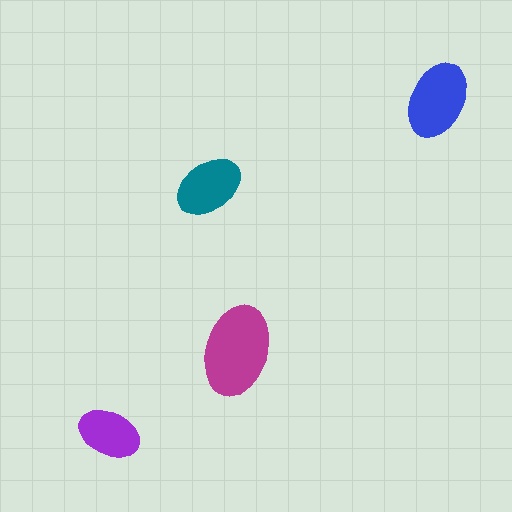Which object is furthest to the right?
The blue ellipse is rightmost.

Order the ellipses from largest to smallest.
the magenta one, the blue one, the teal one, the purple one.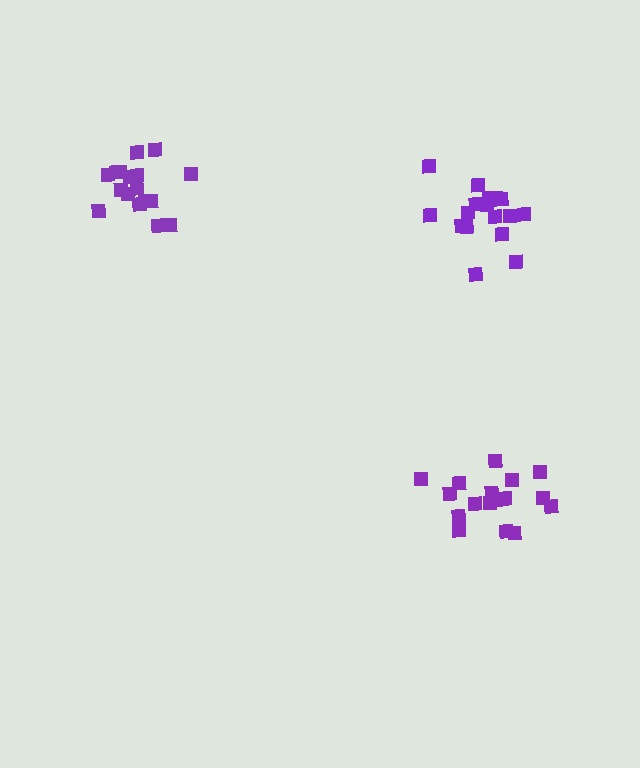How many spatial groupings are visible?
There are 3 spatial groupings.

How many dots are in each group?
Group 1: 17 dots, Group 2: 17 dots, Group 3: 18 dots (52 total).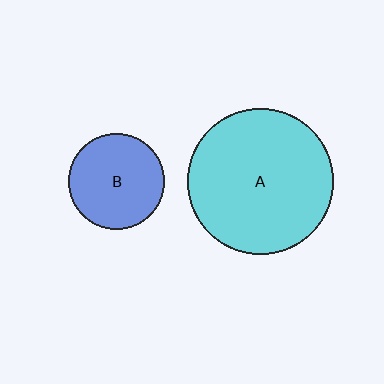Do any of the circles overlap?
No, none of the circles overlap.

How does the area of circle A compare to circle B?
Approximately 2.3 times.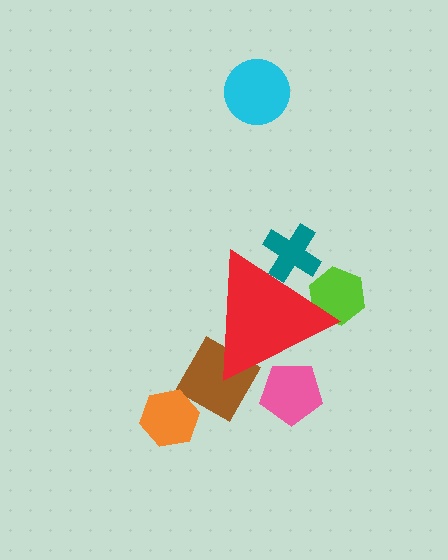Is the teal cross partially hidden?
Yes, the teal cross is partially hidden behind the red triangle.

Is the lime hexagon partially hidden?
Yes, the lime hexagon is partially hidden behind the red triangle.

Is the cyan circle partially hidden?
No, the cyan circle is fully visible.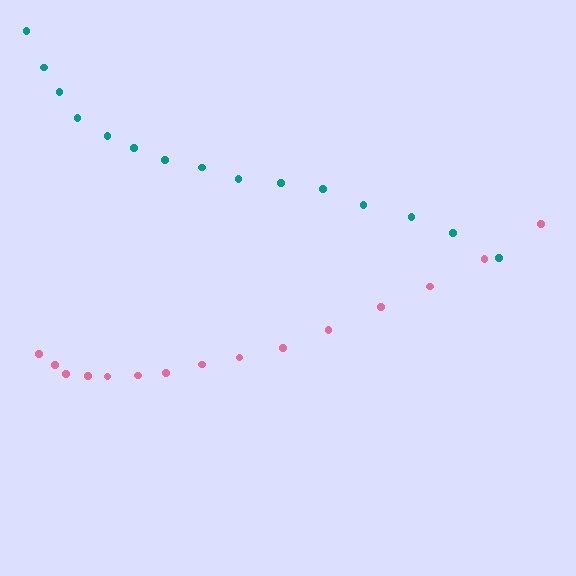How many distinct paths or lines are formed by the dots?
There are 2 distinct paths.